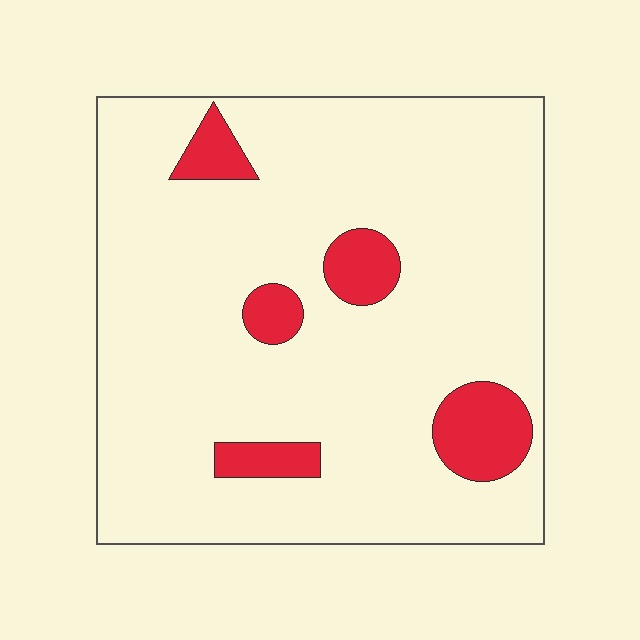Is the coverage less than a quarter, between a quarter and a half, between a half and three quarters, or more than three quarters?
Less than a quarter.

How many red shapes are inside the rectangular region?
5.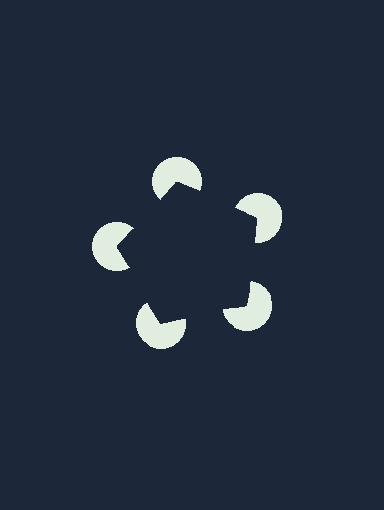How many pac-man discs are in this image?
There are 5 — one at each vertex of the illusory pentagon.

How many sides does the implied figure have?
5 sides.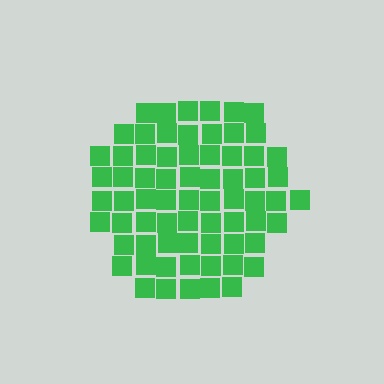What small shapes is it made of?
It is made of small squares.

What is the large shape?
The large shape is a hexagon.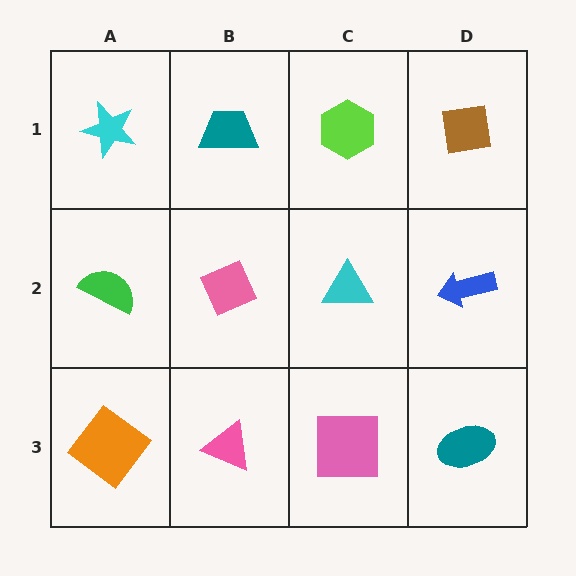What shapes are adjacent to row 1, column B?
A pink diamond (row 2, column B), a cyan star (row 1, column A), a lime hexagon (row 1, column C).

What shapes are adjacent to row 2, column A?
A cyan star (row 1, column A), an orange diamond (row 3, column A), a pink diamond (row 2, column B).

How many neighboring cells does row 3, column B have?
3.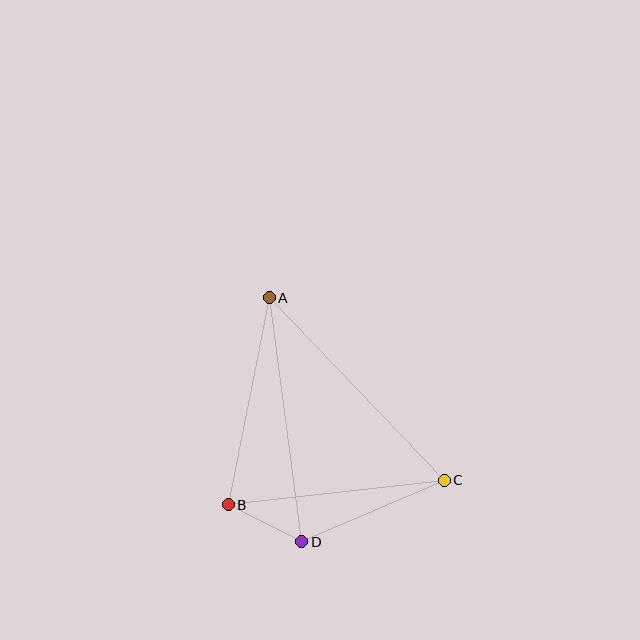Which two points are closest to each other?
Points B and D are closest to each other.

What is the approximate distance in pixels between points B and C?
The distance between B and C is approximately 218 pixels.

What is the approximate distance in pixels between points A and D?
The distance between A and D is approximately 246 pixels.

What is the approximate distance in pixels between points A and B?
The distance between A and B is approximately 211 pixels.